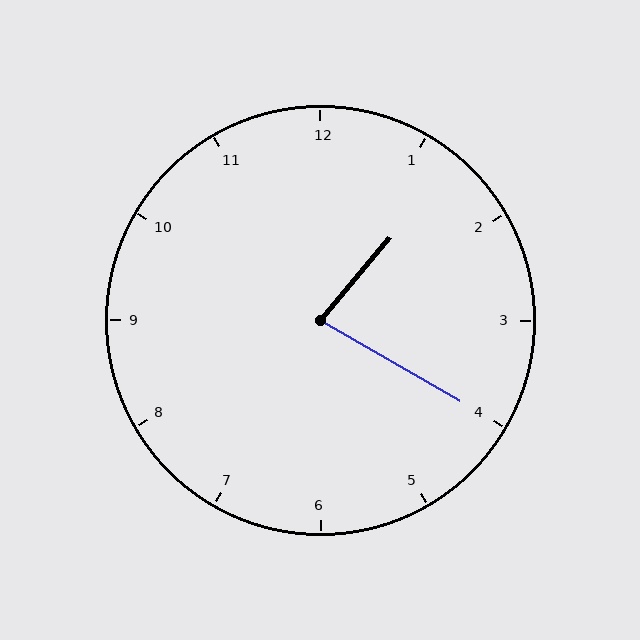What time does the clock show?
1:20.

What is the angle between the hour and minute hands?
Approximately 80 degrees.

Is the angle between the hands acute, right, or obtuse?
It is acute.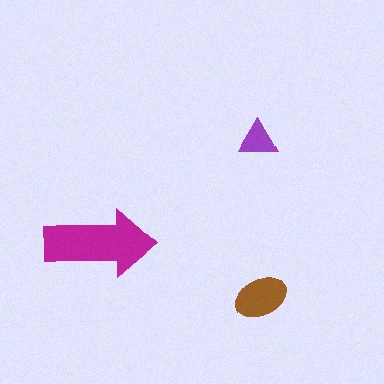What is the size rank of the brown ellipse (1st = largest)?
2nd.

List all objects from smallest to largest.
The purple triangle, the brown ellipse, the magenta arrow.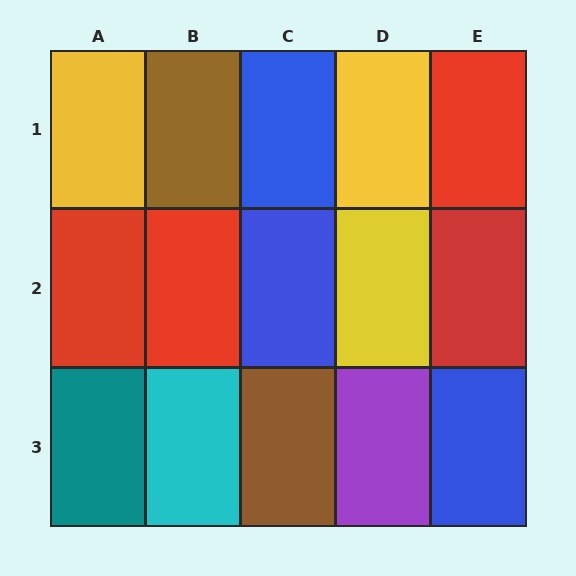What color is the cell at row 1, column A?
Yellow.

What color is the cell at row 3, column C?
Brown.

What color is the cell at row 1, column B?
Brown.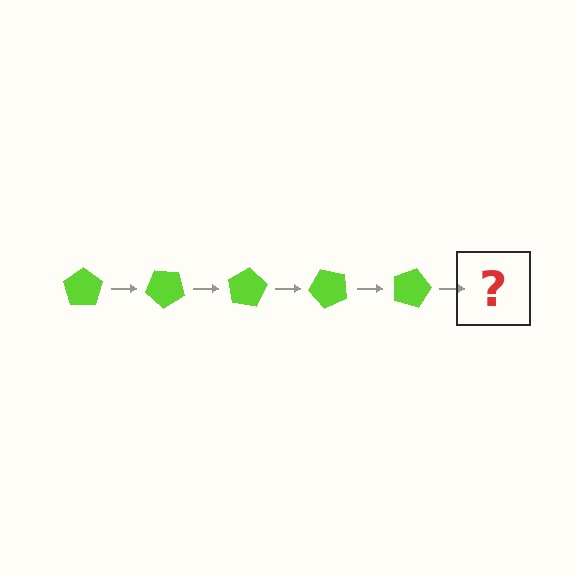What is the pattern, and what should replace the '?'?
The pattern is that the pentagon rotates 40 degrees each step. The '?' should be a lime pentagon rotated 200 degrees.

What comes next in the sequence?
The next element should be a lime pentagon rotated 200 degrees.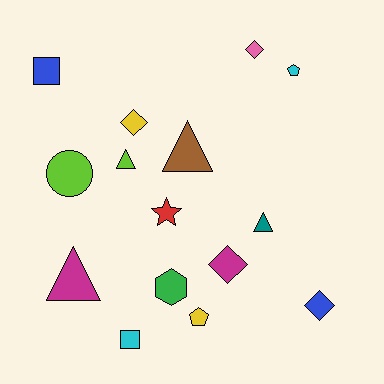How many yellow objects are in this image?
There are 2 yellow objects.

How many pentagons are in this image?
There are 2 pentagons.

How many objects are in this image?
There are 15 objects.